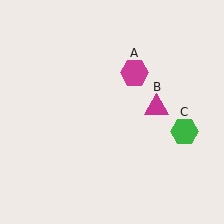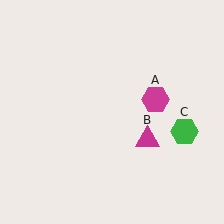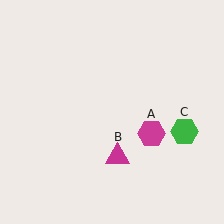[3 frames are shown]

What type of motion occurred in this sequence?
The magenta hexagon (object A), magenta triangle (object B) rotated clockwise around the center of the scene.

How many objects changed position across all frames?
2 objects changed position: magenta hexagon (object A), magenta triangle (object B).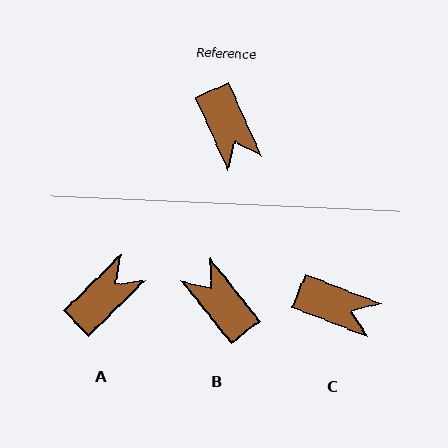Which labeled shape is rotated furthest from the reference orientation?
B, about 165 degrees away.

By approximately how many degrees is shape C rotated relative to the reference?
Approximately 45 degrees counter-clockwise.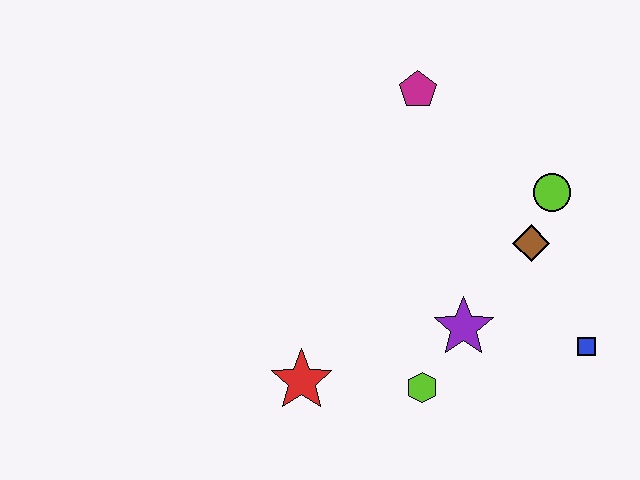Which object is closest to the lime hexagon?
The purple star is closest to the lime hexagon.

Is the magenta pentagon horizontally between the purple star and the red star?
Yes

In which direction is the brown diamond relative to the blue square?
The brown diamond is above the blue square.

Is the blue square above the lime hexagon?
Yes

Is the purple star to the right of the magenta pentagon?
Yes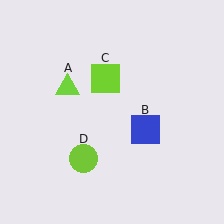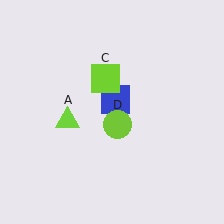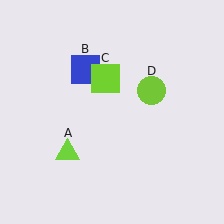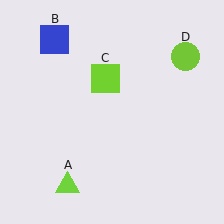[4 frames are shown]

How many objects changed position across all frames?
3 objects changed position: lime triangle (object A), blue square (object B), lime circle (object D).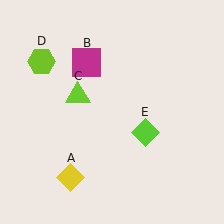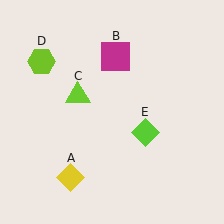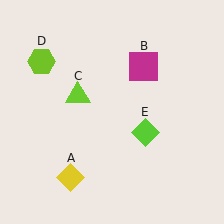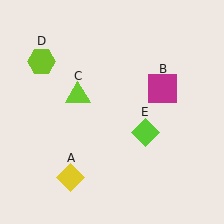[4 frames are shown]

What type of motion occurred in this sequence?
The magenta square (object B) rotated clockwise around the center of the scene.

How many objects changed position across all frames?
1 object changed position: magenta square (object B).